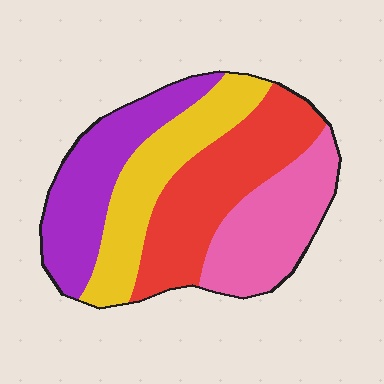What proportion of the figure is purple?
Purple takes up about one quarter (1/4) of the figure.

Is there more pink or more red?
Red.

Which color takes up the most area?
Red, at roughly 30%.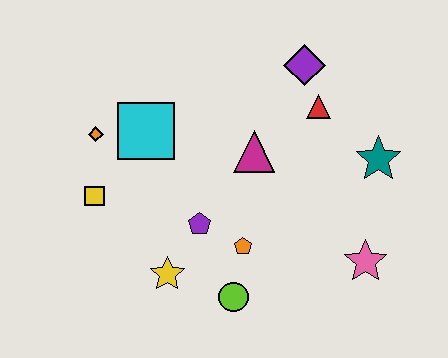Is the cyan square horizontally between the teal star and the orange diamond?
Yes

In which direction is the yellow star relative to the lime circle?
The yellow star is to the left of the lime circle.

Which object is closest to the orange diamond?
The cyan square is closest to the orange diamond.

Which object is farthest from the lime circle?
The purple diamond is farthest from the lime circle.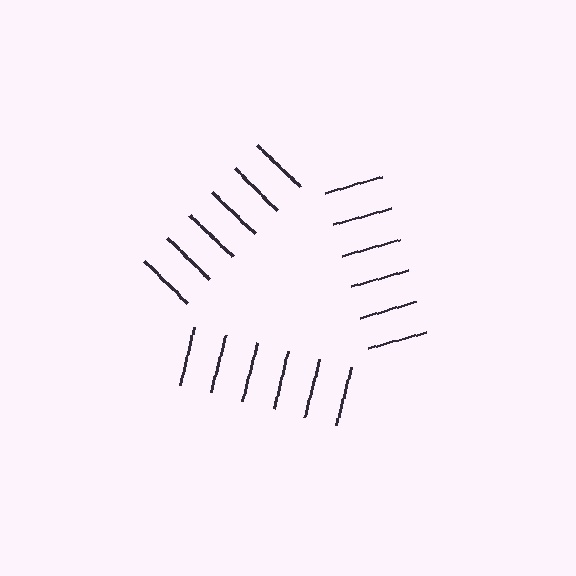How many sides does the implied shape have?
3 sides — the line-ends trace a triangle.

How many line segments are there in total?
18 — 6 along each of the 3 edges.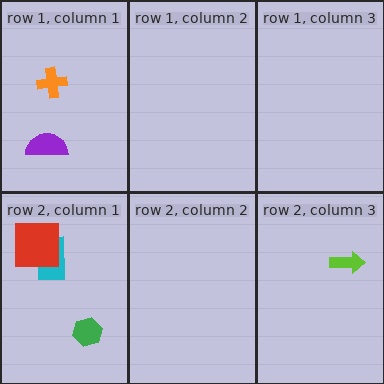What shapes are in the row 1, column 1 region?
The orange cross, the purple semicircle.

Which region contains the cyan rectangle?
The row 2, column 1 region.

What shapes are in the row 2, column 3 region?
The lime arrow.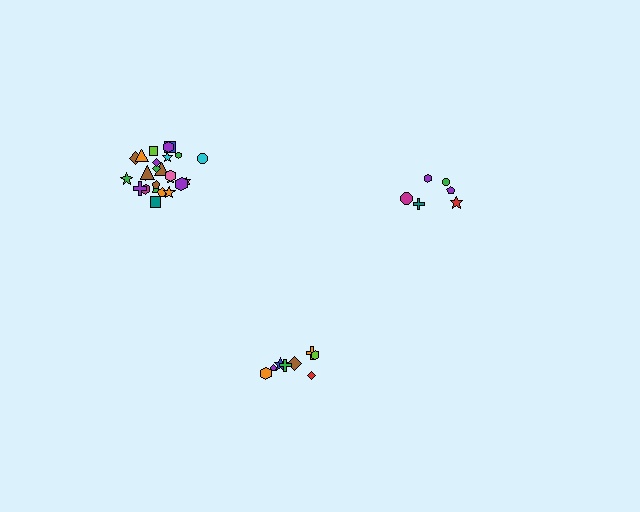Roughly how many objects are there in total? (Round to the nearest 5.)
Roughly 40 objects in total.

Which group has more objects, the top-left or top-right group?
The top-left group.